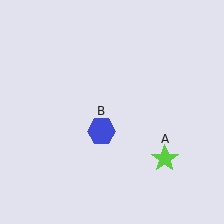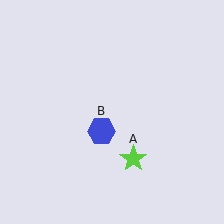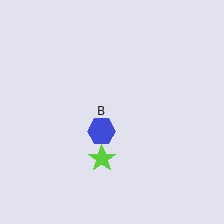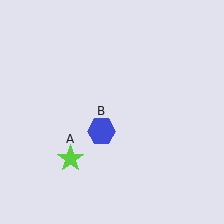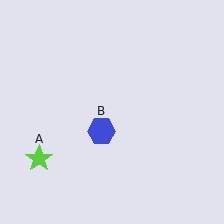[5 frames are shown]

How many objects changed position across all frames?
1 object changed position: lime star (object A).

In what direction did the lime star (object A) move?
The lime star (object A) moved left.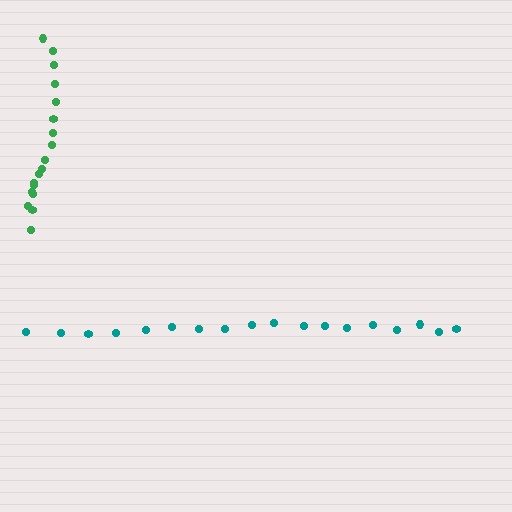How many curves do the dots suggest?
There are 2 distinct paths.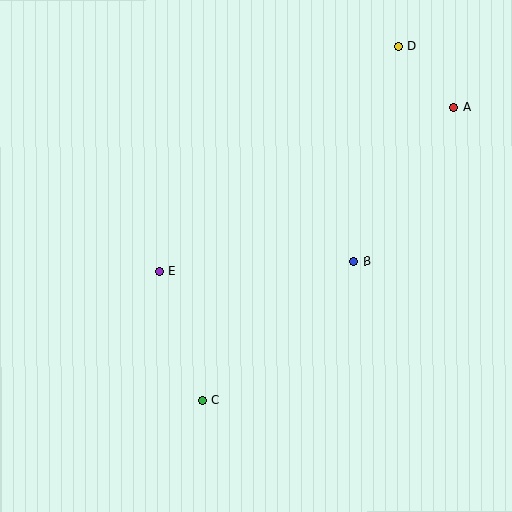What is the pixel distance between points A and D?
The distance between A and D is 83 pixels.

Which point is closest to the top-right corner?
Point A is closest to the top-right corner.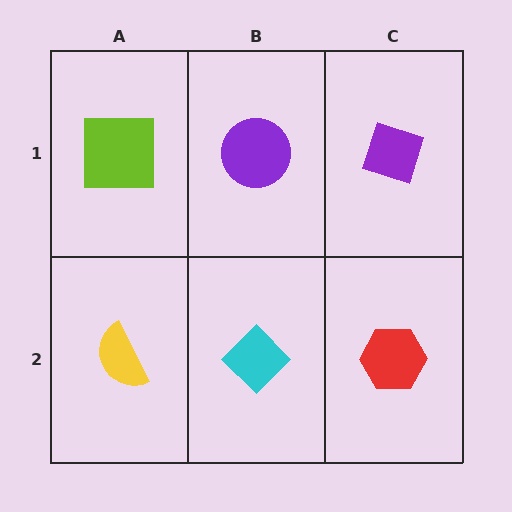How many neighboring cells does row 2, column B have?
3.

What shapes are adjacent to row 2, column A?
A lime square (row 1, column A), a cyan diamond (row 2, column B).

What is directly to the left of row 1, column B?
A lime square.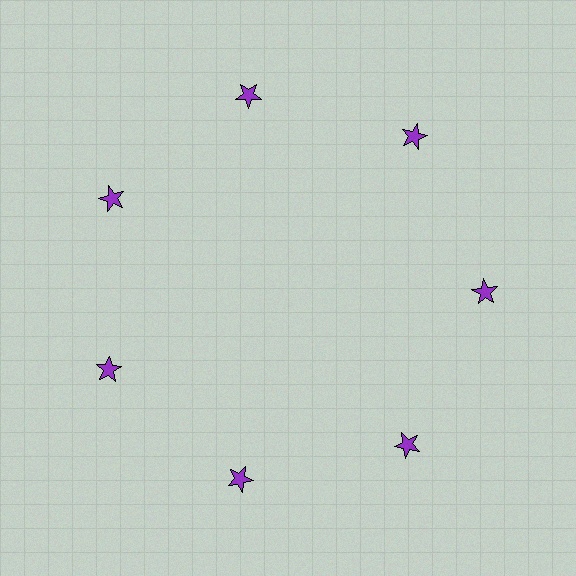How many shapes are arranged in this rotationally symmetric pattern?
There are 7 shapes, arranged in 7 groups of 1.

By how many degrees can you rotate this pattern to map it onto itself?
The pattern maps onto itself every 51 degrees of rotation.